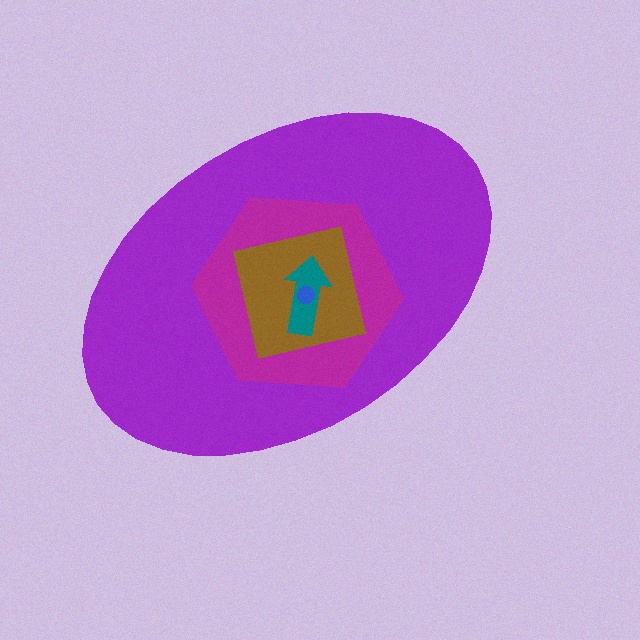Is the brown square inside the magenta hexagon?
Yes.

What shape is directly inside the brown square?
The teal arrow.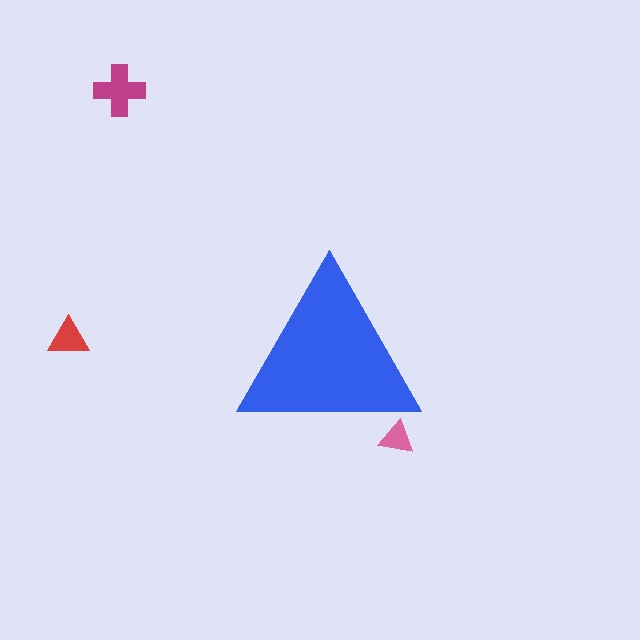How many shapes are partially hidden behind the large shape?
1 shape is partially hidden.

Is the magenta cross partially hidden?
No, the magenta cross is fully visible.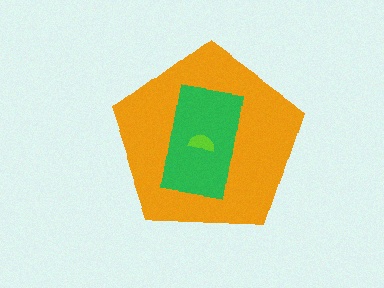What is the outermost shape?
The orange pentagon.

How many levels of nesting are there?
3.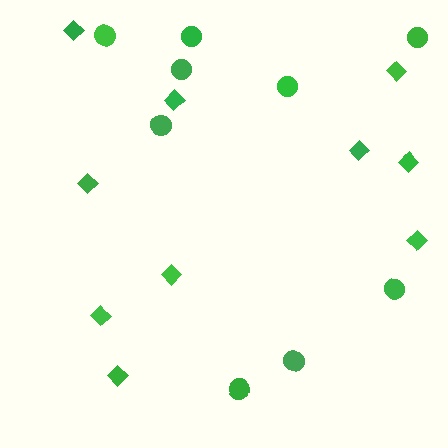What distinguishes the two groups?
There are 2 groups: one group of diamonds (10) and one group of circles (9).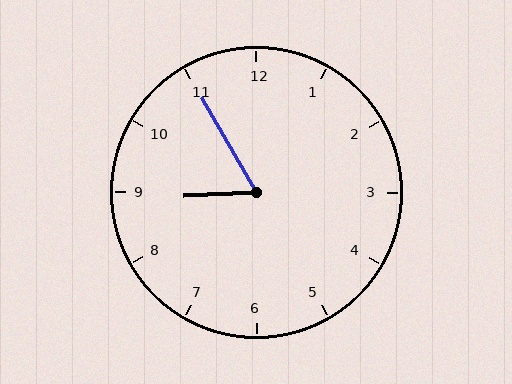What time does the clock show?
8:55.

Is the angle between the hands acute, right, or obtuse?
It is acute.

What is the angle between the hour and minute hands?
Approximately 62 degrees.